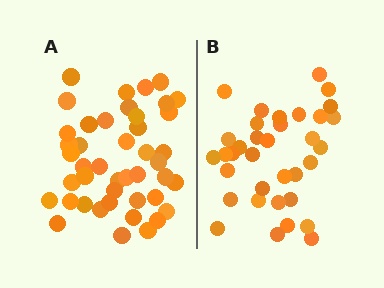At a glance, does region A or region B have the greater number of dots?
Region A (the left region) has more dots.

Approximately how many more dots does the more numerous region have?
Region A has roughly 8 or so more dots than region B.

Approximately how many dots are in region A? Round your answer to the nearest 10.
About 40 dots. (The exact count is 44, which rounds to 40.)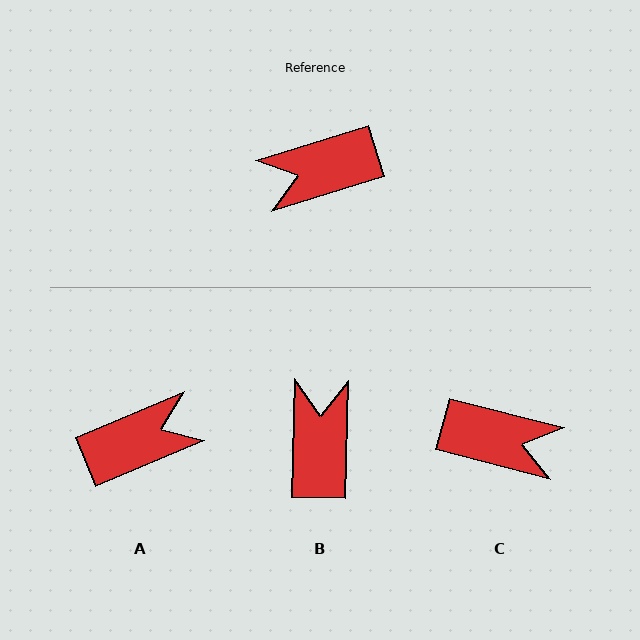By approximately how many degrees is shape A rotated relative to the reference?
Approximately 174 degrees clockwise.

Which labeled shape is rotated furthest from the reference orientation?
A, about 174 degrees away.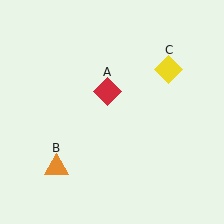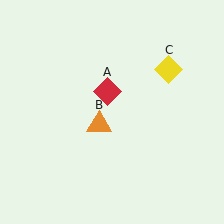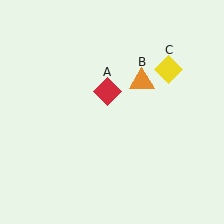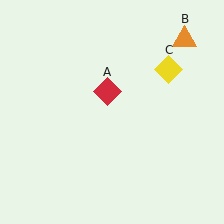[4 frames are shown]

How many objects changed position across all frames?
1 object changed position: orange triangle (object B).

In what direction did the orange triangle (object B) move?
The orange triangle (object B) moved up and to the right.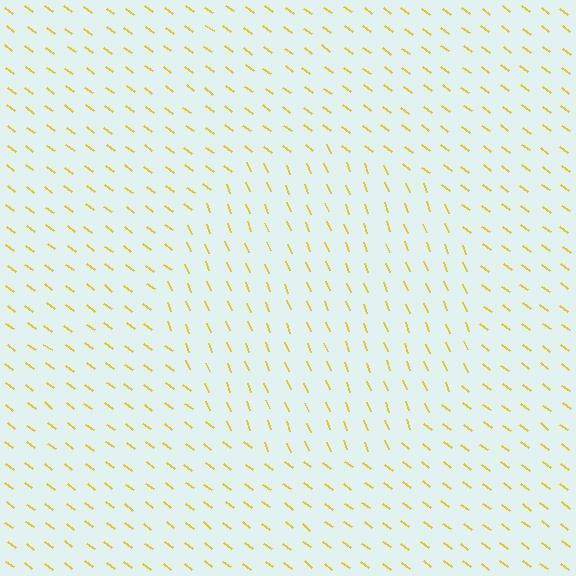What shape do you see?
I see a circle.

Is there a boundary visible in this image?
Yes, there is a texture boundary formed by a change in line orientation.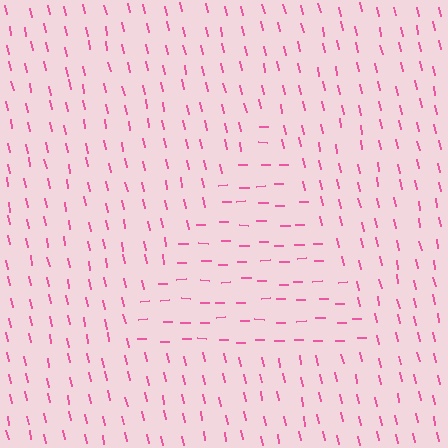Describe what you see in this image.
The image is filled with small pink line segments. A triangle region in the image has lines oriented differently from the surrounding lines, creating a visible texture boundary.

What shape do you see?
I see a triangle.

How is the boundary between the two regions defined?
The boundary is defined purely by a change in line orientation (approximately 78 degrees difference). All lines are the same color and thickness.